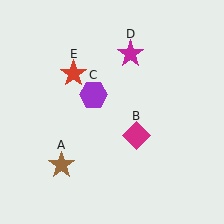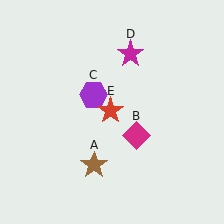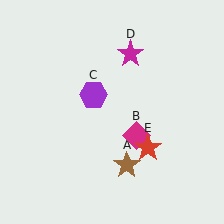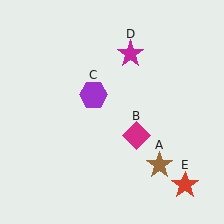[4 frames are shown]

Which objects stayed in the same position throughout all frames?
Magenta diamond (object B) and purple hexagon (object C) and magenta star (object D) remained stationary.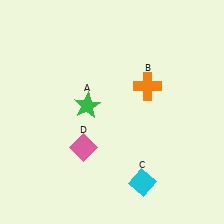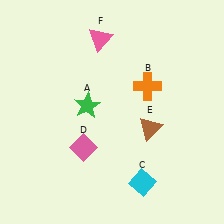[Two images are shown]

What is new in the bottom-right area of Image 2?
A brown triangle (E) was added in the bottom-right area of Image 2.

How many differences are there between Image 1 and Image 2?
There are 2 differences between the two images.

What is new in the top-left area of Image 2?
A pink triangle (F) was added in the top-left area of Image 2.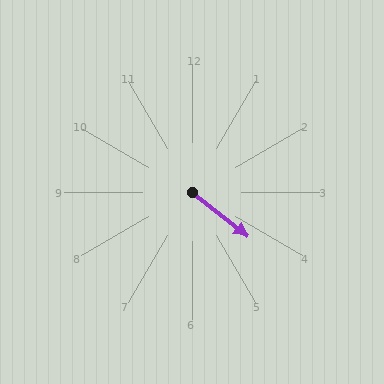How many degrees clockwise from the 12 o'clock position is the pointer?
Approximately 128 degrees.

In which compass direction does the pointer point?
Southeast.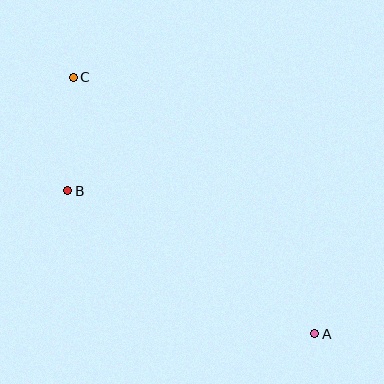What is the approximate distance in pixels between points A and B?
The distance between A and B is approximately 286 pixels.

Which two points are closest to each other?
Points B and C are closest to each other.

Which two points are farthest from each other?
Points A and C are farthest from each other.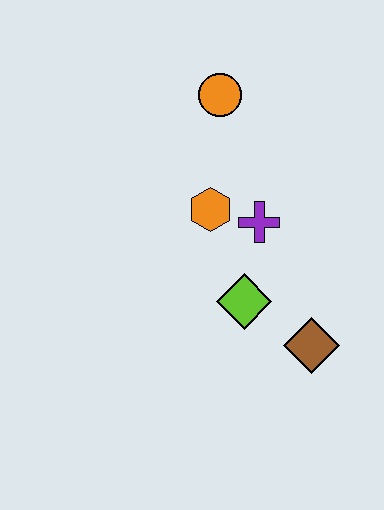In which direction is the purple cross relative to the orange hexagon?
The purple cross is to the right of the orange hexagon.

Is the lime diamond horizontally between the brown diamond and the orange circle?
Yes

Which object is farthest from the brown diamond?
The orange circle is farthest from the brown diamond.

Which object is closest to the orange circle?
The orange hexagon is closest to the orange circle.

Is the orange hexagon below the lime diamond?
No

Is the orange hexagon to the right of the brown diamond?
No